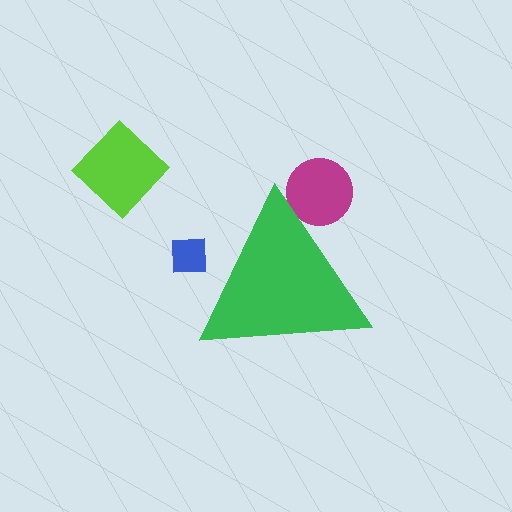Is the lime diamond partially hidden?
No, the lime diamond is fully visible.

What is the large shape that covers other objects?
A green triangle.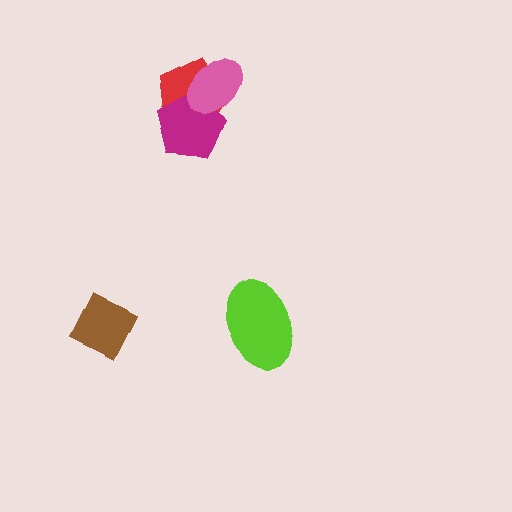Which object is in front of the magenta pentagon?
The pink ellipse is in front of the magenta pentagon.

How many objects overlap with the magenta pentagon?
2 objects overlap with the magenta pentagon.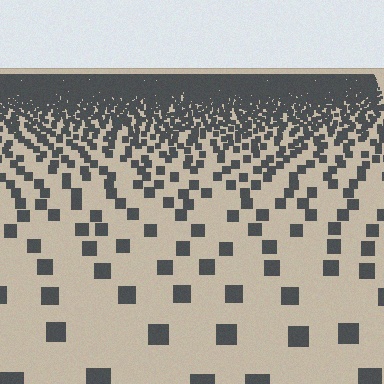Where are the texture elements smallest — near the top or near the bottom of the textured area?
Near the top.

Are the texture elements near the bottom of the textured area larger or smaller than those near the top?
Larger. Near the bottom, elements are closer to the viewer and appear at a bigger on-screen size.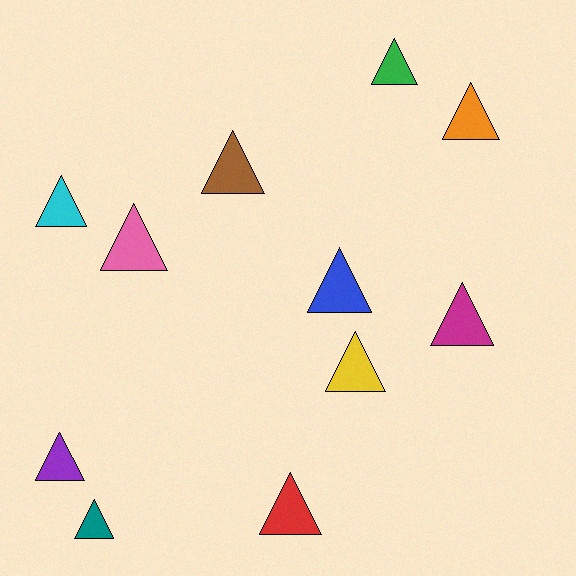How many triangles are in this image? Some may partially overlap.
There are 11 triangles.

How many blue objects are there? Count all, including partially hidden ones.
There is 1 blue object.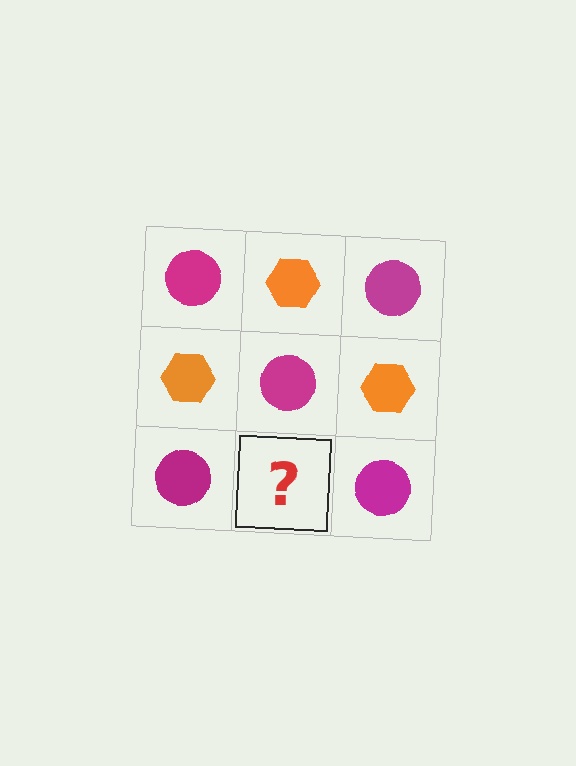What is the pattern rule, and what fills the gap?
The rule is that it alternates magenta circle and orange hexagon in a checkerboard pattern. The gap should be filled with an orange hexagon.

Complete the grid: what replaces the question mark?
The question mark should be replaced with an orange hexagon.